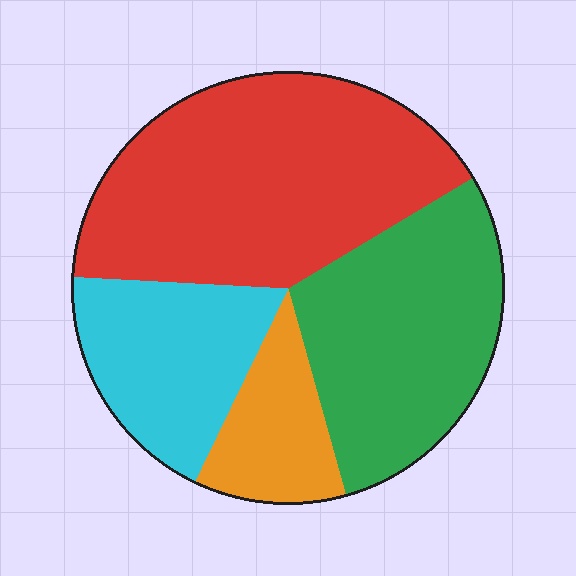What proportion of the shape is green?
Green covers about 30% of the shape.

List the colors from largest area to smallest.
From largest to smallest: red, green, cyan, orange.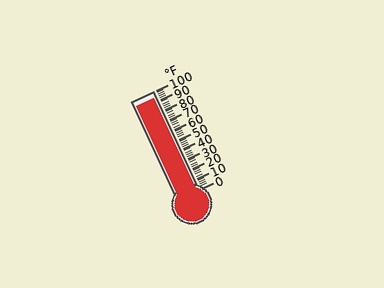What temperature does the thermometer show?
The thermometer shows approximately 94°F.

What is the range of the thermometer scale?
The thermometer scale ranges from 0°F to 100°F.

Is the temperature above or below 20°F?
The temperature is above 20°F.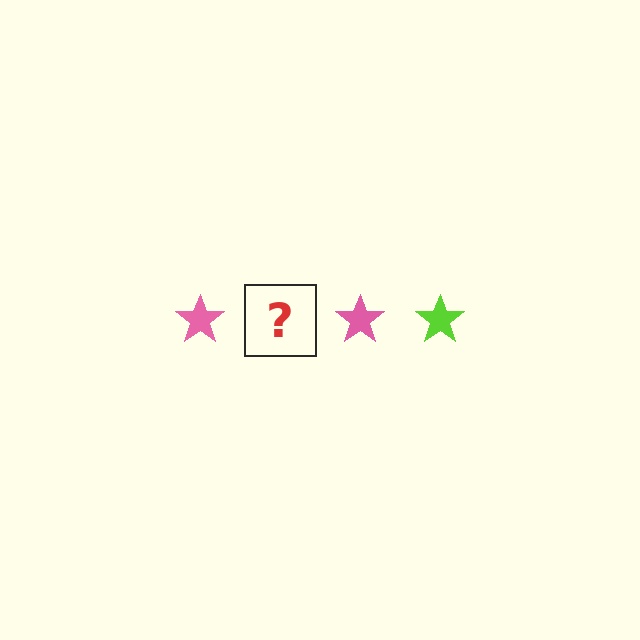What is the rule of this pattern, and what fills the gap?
The rule is that the pattern cycles through pink, lime stars. The gap should be filled with a lime star.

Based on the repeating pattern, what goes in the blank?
The blank should be a lime star.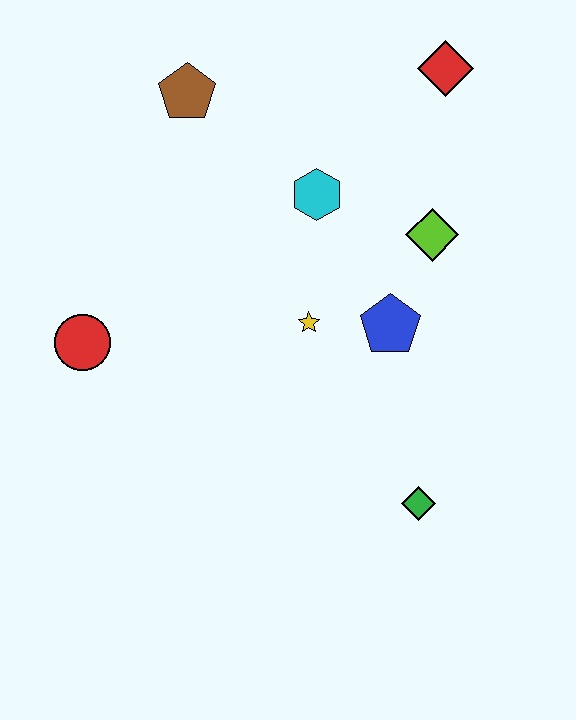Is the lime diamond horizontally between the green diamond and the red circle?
No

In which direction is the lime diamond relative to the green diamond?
The lime diamond is above the green diamond.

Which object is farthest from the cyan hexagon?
The green diamond is farthest from the cyan hexagon.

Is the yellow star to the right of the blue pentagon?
No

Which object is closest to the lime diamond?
The blue pentagon is closest to the lime diamond.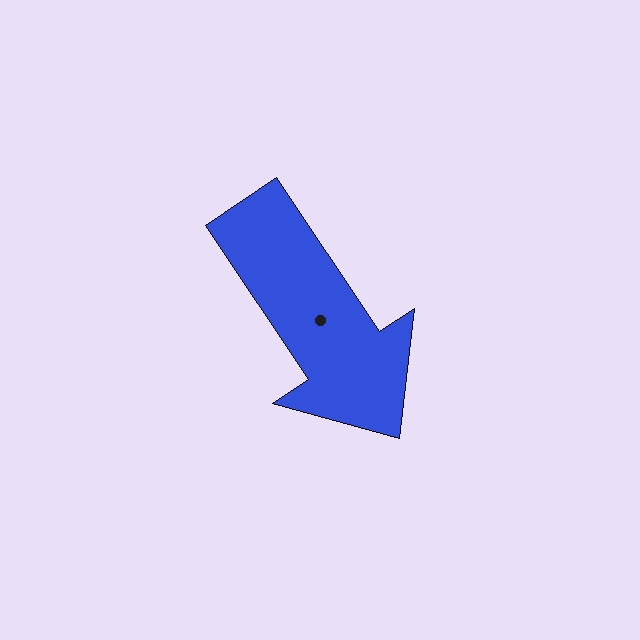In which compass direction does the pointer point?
Southeast.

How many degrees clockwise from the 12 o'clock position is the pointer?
Approximately 146 degrees.